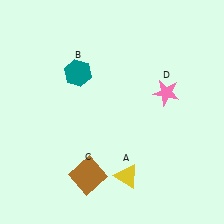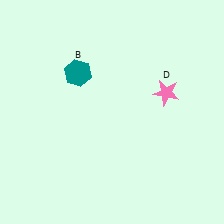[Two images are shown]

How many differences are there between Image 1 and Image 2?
There are 2 differences between the two images.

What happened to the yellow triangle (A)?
The yellow triangle (A) was removed in Image 2. It was in the bottom-right area of Image 1.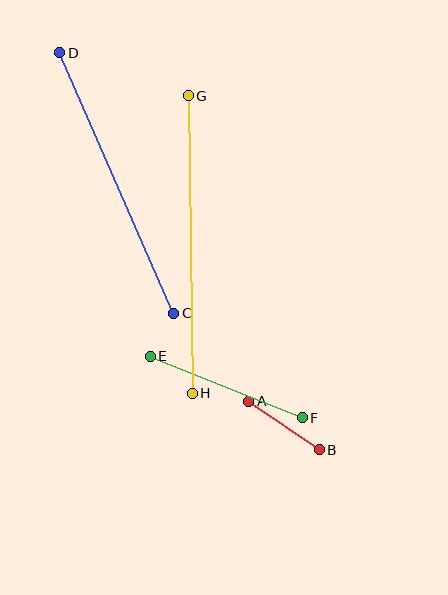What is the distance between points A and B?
The distance is approximately 85 pixels.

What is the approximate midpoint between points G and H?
The midpoint is at approximately (190, 244) pixels.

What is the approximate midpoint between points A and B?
The midpoint is at approximately (284, 425) pixels.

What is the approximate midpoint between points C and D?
The midpoint is at approximately (117, 183) pixels.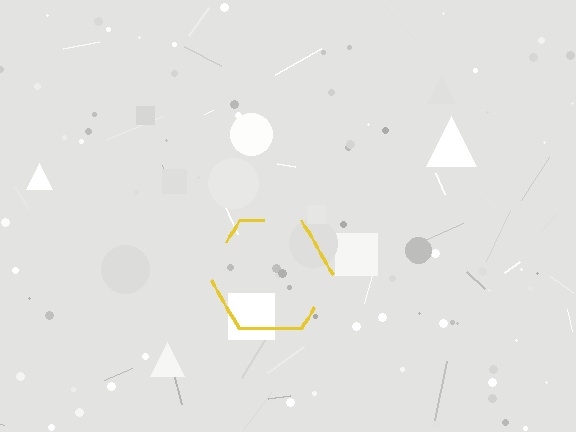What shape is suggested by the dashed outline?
The dashed outline suggests a hexagon.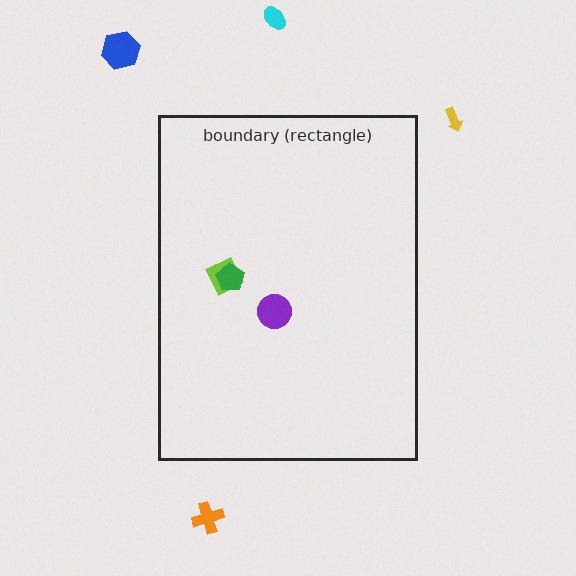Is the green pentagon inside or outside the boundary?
Inside.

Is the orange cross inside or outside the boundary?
Outside.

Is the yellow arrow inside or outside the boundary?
Outside.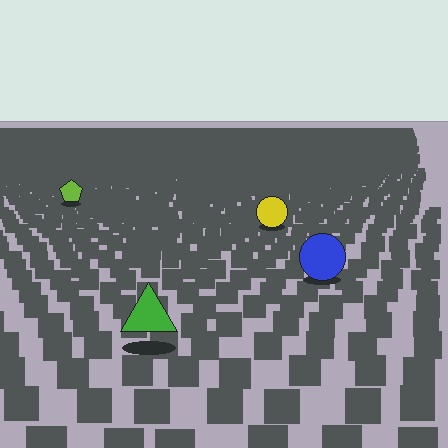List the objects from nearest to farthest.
From nearest to farthest: the green triangle, the blue circle, the yellow circle, the lime pentagon.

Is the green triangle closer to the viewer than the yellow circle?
Yes. The green triangle is closer — you can tell from the texture gradient: the ground texture is coarser near it.